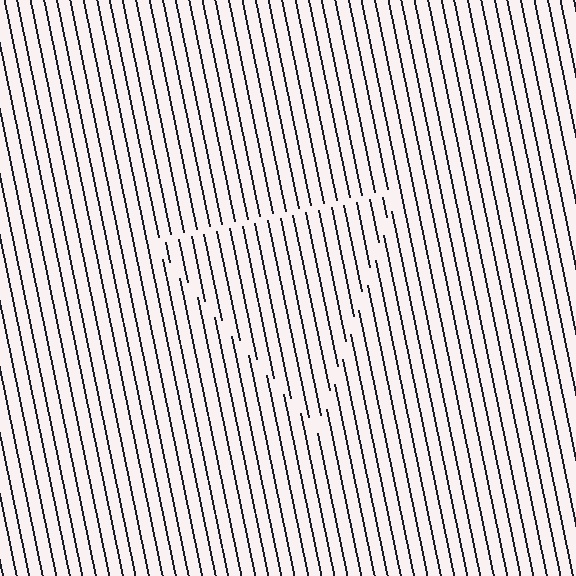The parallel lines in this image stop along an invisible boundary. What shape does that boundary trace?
An illusory triangle. The interior of the shape contains the same grating, shifted by half a period — the contour is defined by the phase discontinuity where line-ends from the inner and outer gratings abut.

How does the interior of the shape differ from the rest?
The interior of the shape contains the same grating, shifted by half a period — the contour is defined by the phase discontinuity where line-ends from the inner and outer gratings abut.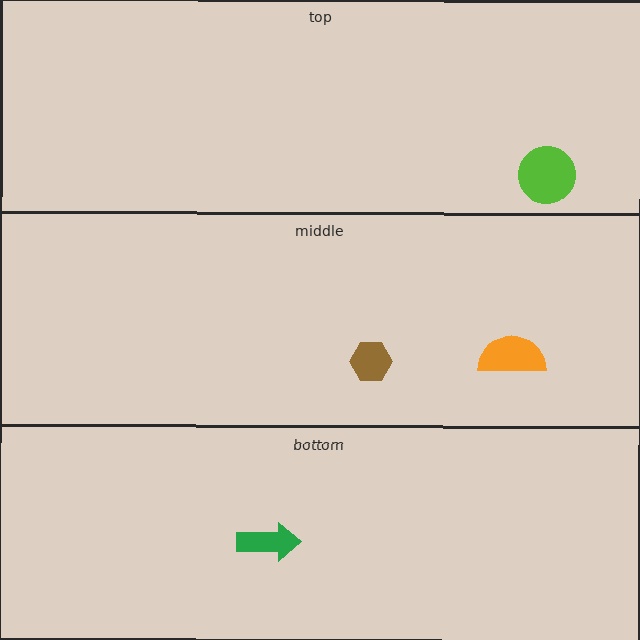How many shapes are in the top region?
1.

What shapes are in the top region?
The lime circle.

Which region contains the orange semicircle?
The middle region.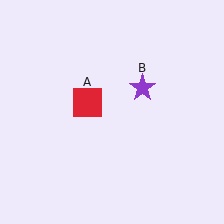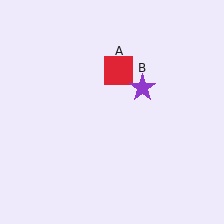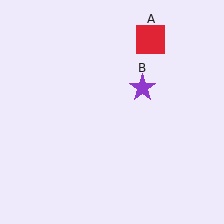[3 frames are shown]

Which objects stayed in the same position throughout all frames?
Purple star (object B) remained stationary.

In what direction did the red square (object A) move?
The red square (object A) moved up and to the right.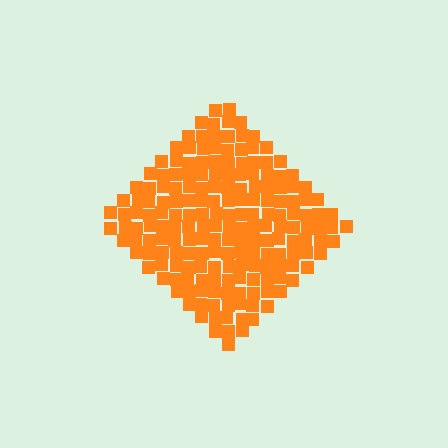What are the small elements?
The small elements are squares.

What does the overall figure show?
The overall figure shows a diamond.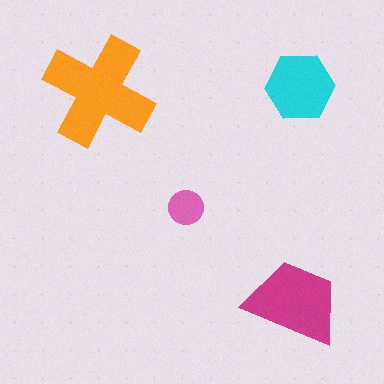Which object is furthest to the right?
The cyan hexagon is rightmost.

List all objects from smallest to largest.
The pink circle, the cyan hexagon, the magenta trapezoid, the orange cross.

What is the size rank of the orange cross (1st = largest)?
1st.